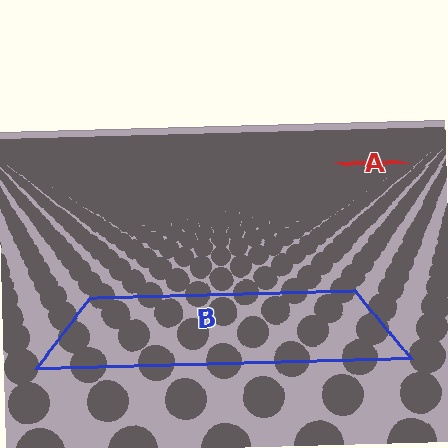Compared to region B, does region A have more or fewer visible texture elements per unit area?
Region A has more texture elements per unit area — they are packed more densely because it is farther away.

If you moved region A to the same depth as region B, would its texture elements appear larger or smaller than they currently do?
They would appear larger. At a closer depth, the same texture elements are projected at a bigger on-screen size.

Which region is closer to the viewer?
Region B is closer. The texture elements there are larger and more spread out.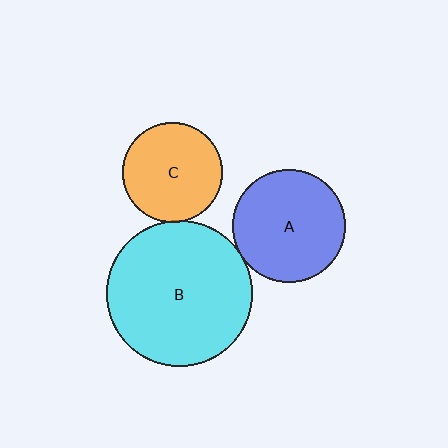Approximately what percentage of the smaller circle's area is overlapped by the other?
Approximately 5%.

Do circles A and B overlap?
Yes.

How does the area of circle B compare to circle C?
Approximately 2.1 times.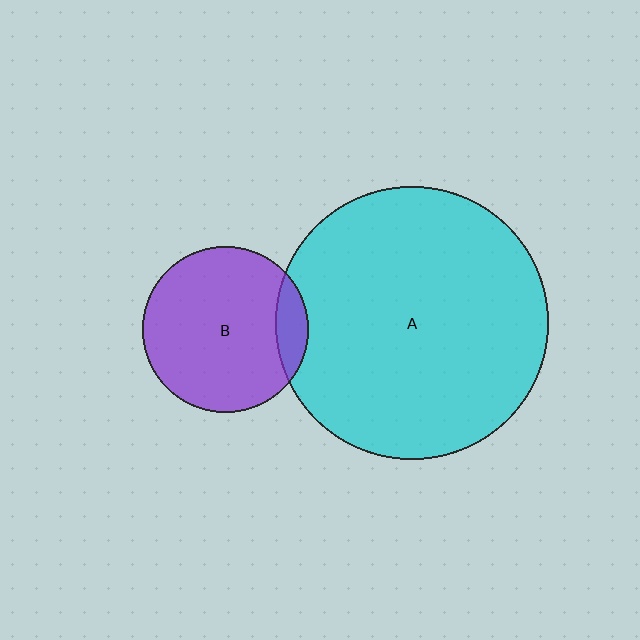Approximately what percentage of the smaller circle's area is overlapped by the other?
Approximately 10%.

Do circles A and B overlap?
Yes.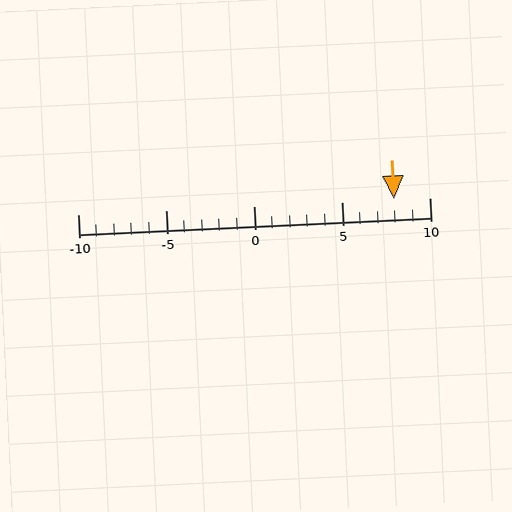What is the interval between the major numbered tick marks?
The major tick marks are spaced 5 units apart.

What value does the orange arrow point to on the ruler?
The orange arrow points to approximately 8.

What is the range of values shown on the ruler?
The ruler shows values from -10 to 10.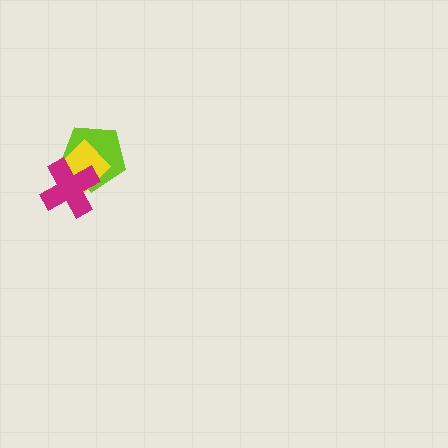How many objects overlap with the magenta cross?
2 objects overlap with the magenta cross.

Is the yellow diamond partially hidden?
Yes, it is partially covered by another shape.